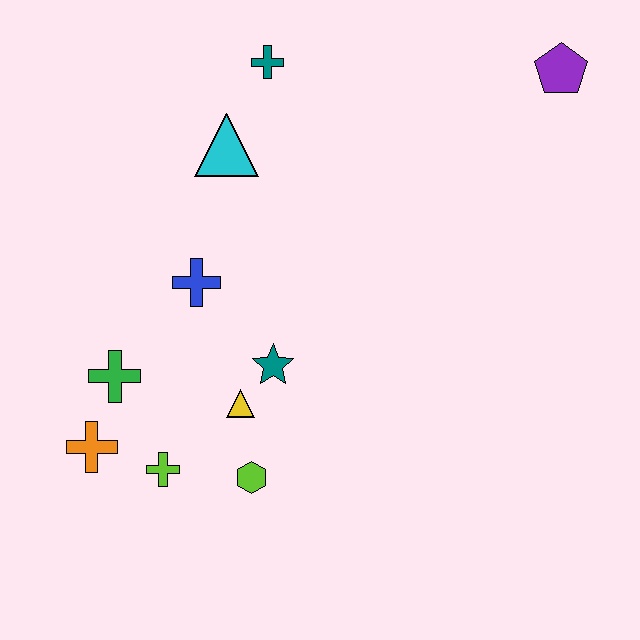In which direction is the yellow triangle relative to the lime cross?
The yellow triangle is to the right of the lime cross.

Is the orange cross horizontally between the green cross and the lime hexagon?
No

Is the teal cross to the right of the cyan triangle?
Yes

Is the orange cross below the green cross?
Yes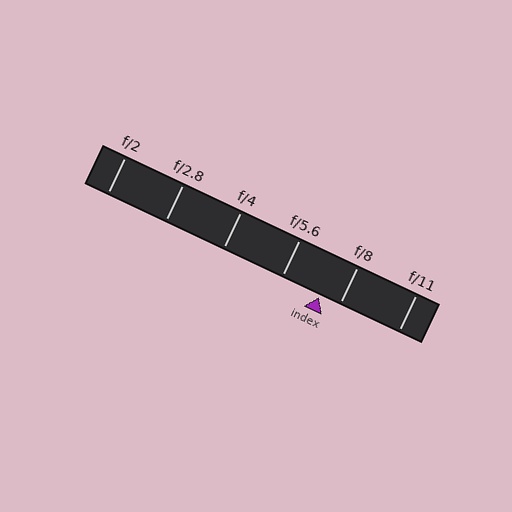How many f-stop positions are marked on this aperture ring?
There are 6 f-stop positions marked.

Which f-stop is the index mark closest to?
The index mark is closest to f/8.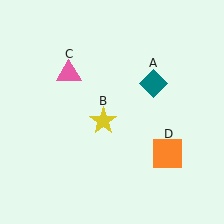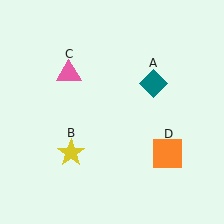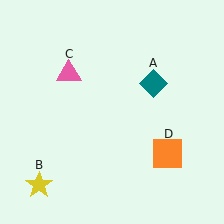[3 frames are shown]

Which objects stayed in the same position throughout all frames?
Teal diamond (object A) and pink triangle (object C) and orange square (object D) remained stationary.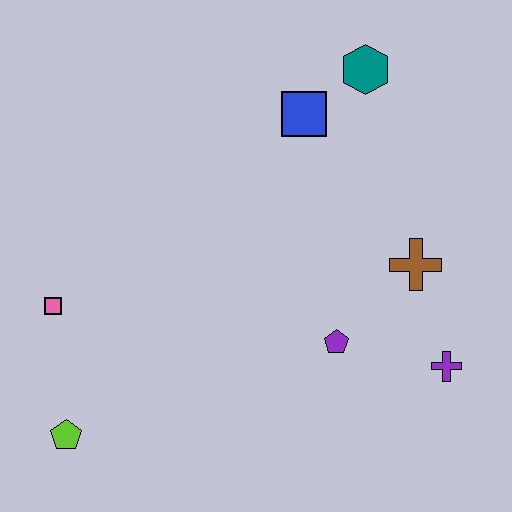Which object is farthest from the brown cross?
The lime pentagon is farthest from the brown cross.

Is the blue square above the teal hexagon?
No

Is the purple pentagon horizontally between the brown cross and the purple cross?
No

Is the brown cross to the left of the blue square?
No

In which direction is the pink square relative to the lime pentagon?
The pink square is above the lime pentagon.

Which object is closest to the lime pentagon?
The pink square is closest to the lime pentagon.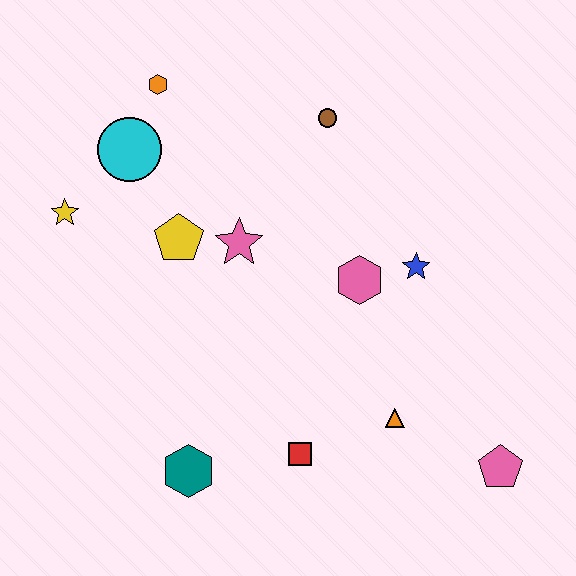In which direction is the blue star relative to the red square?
The blue star is above the red square.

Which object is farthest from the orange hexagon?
The pink pentagon is farthest from the orange hexagon.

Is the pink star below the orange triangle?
No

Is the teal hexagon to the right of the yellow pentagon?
Yes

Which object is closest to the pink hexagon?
The blue star is closest to the pink hexagon.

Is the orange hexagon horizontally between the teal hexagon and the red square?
No